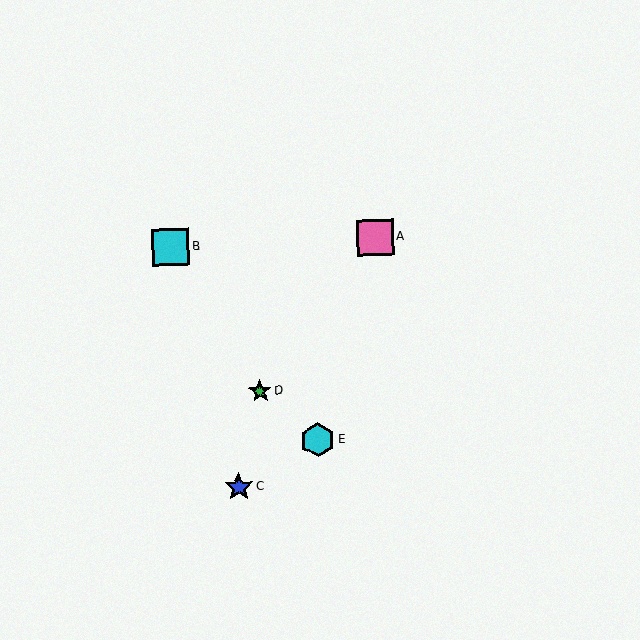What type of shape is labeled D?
Shape D is a green star.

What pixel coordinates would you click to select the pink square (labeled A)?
Click at (375, 238) to select the pink square A.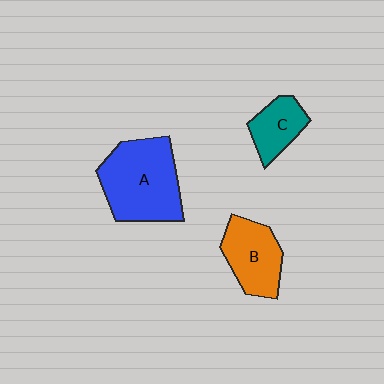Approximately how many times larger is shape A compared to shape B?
Approximately 1.6 times.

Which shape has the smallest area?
Shape C (teal).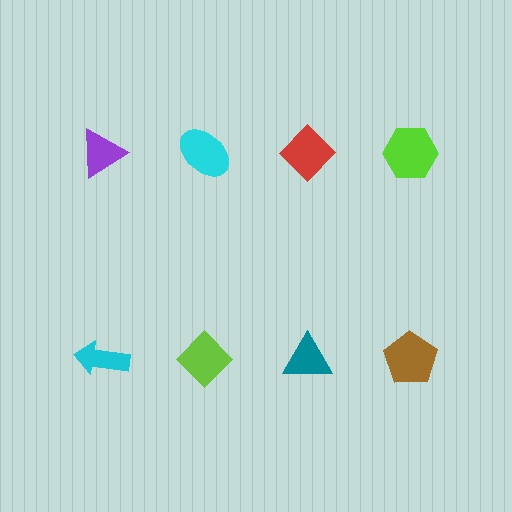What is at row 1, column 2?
A cyan ellipse.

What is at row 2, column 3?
A teal triangle.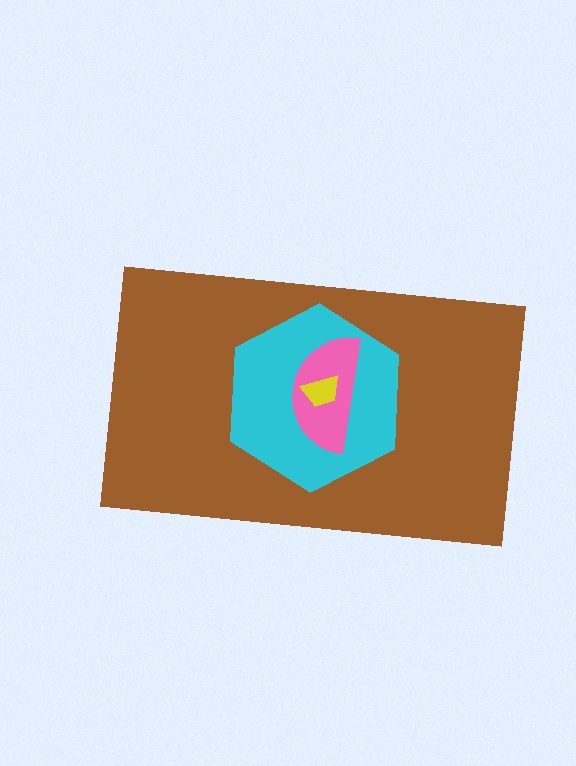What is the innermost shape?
The yellow trapezoid.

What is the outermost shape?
The brown rectangle.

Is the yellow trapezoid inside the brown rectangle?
Yes.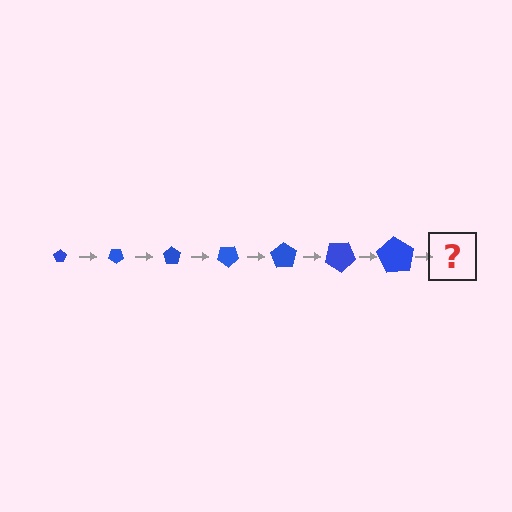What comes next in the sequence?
The next element should be a pentagon, larger than the previous one and rotated 245 degrees from the start.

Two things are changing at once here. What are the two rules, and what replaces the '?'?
The two rules are that the pentagon grows larger each step and it rotates 35 degrees each step. The '?' should be a pentagon, larger than the previous one and rotated 245 degrees from the start.